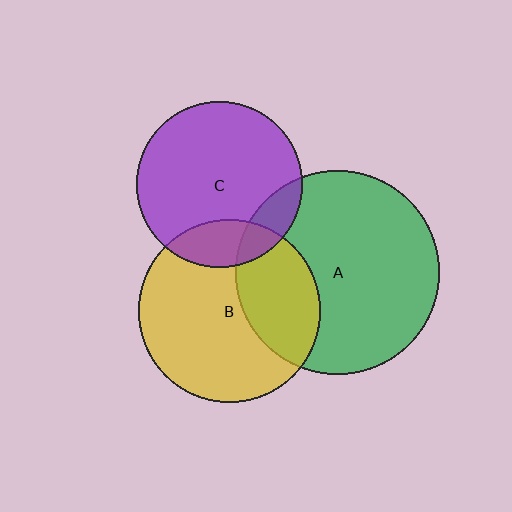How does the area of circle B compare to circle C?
Approximately 1.2 times.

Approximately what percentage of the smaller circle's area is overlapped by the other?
Approximately 20%.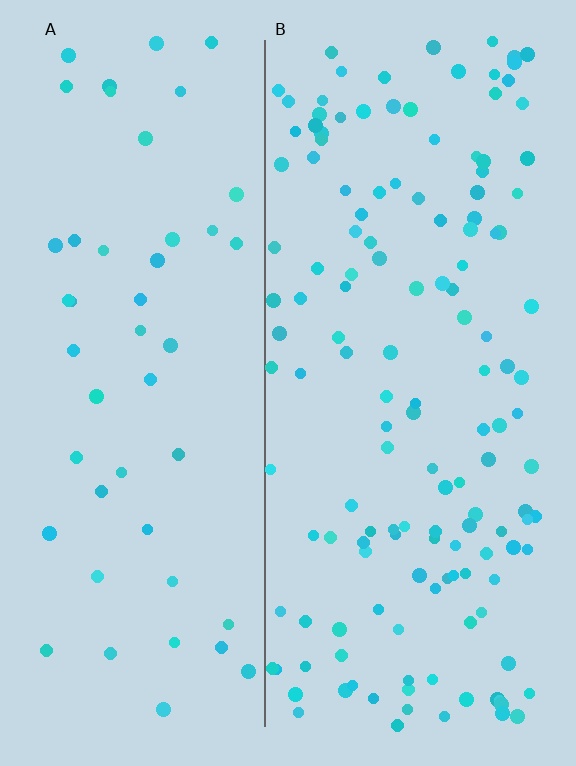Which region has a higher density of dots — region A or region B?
B (the right).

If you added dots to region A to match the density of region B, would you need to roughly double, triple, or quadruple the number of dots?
Approximately triple.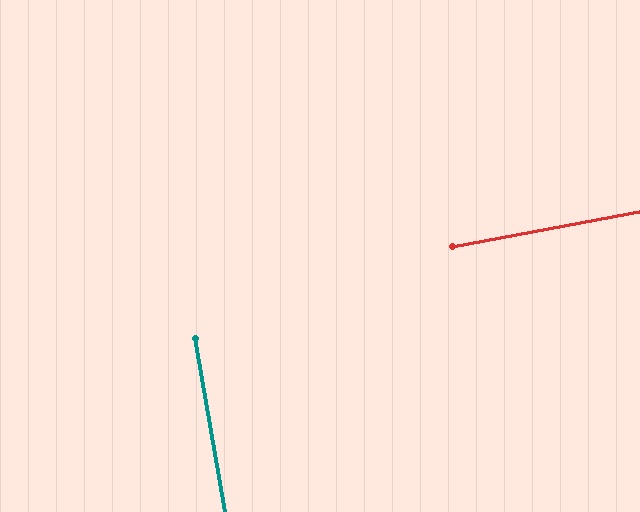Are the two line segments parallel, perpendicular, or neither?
Perpendicular — they meet at approximately 89°.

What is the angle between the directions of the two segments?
Approximately 89 degrees.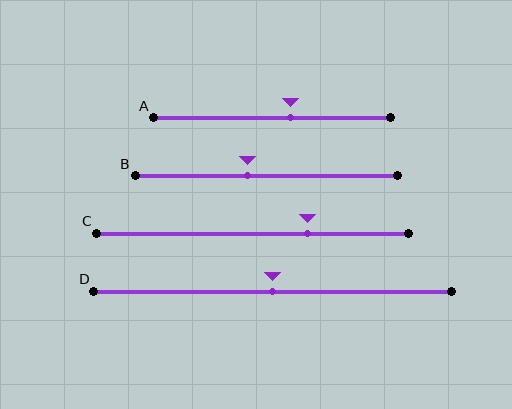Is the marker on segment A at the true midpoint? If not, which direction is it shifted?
No, the marker on segment A is shifted to the right by about 8% of the segment length.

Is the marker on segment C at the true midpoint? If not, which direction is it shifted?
No, the marker on segment C is shifted to the right by about 18% of the segment length.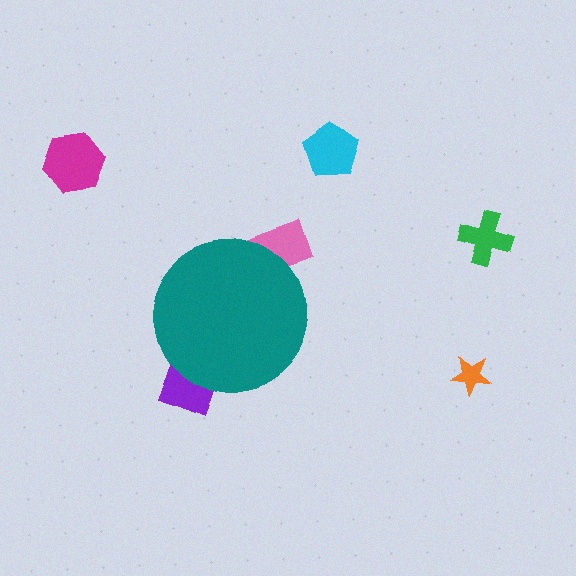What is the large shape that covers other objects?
A teal circle.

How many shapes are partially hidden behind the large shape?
2 shapes are partially hidden.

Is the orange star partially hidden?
No, the orange star is fully visible.